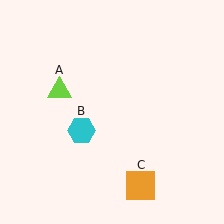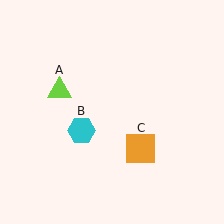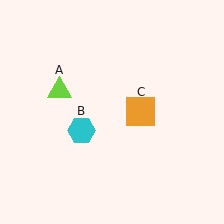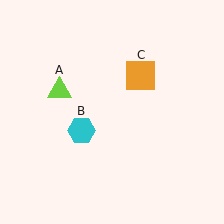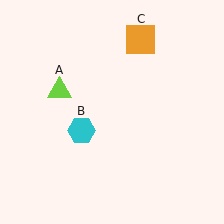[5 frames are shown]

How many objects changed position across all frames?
1 object changed position: orange square (object C).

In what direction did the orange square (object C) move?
The orange square (object C) moved up.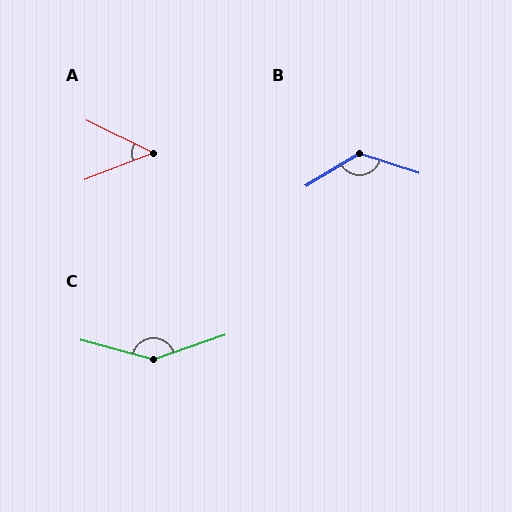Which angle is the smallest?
A, at approximately 47 degrees.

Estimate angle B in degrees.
Approximately 130 degrees.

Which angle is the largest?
C, at approximately 146 degrees.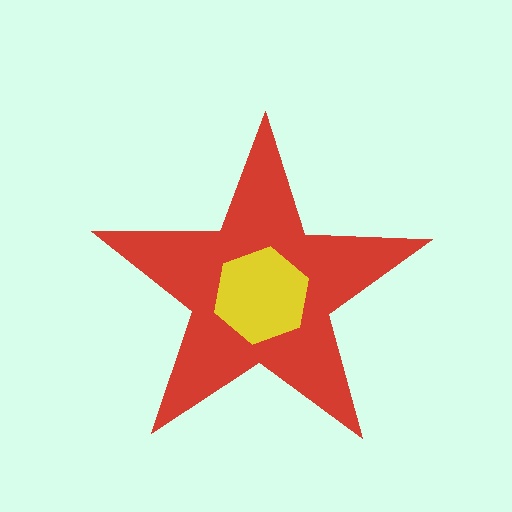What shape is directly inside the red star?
The yellow hexagon.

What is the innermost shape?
The yellow hexagon.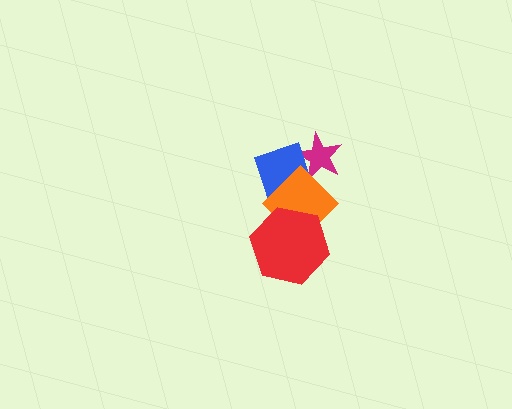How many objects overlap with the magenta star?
2 objects overlap with the magenta star.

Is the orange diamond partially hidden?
Yes, it is partially covered by another shape.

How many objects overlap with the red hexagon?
2 objects overlap with the red hexagon.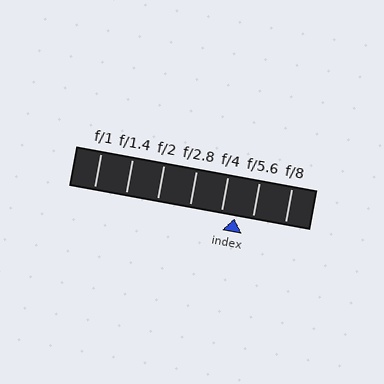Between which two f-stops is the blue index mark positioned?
The index mark is between f/4 and f/5.6.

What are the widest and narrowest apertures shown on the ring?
The widest aperture shown is f/1 and the narrowest is f/8.